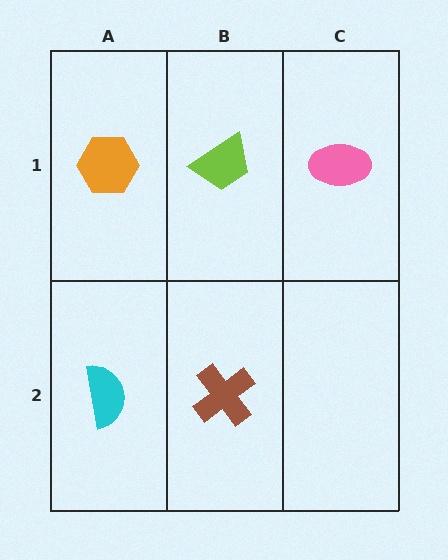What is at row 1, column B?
A lime trapezoid.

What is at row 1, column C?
A pink ellipse.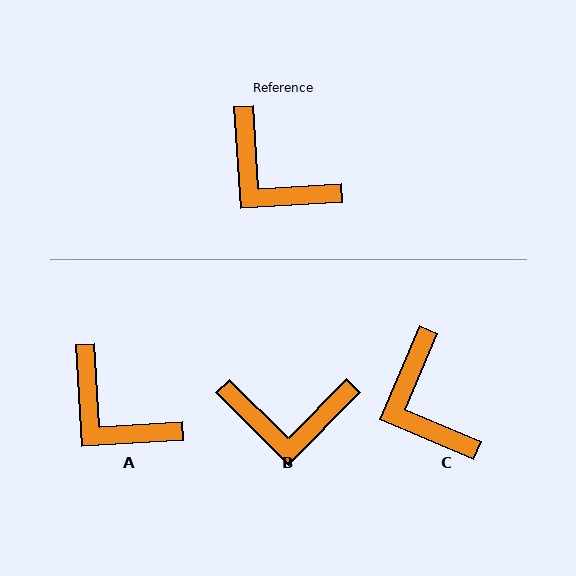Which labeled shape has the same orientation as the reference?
A.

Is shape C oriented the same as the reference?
No, it is off by about 26 degrees.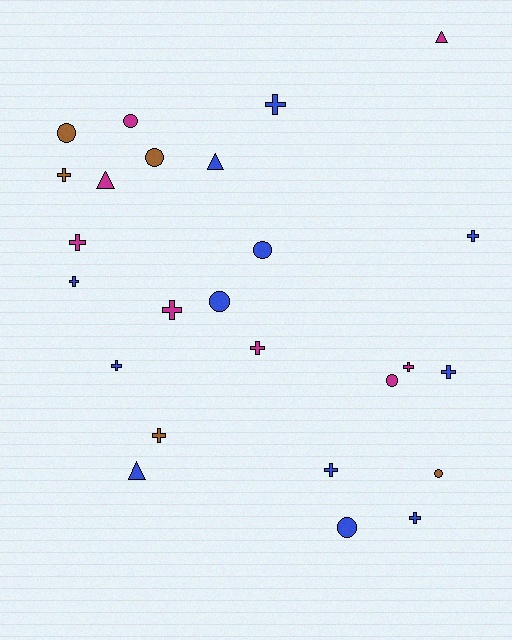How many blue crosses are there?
There are 7 blue crosses.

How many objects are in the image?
There are 25 objects.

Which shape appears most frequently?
Cross, with 13 objects.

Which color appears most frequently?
Blue, with 12 objects.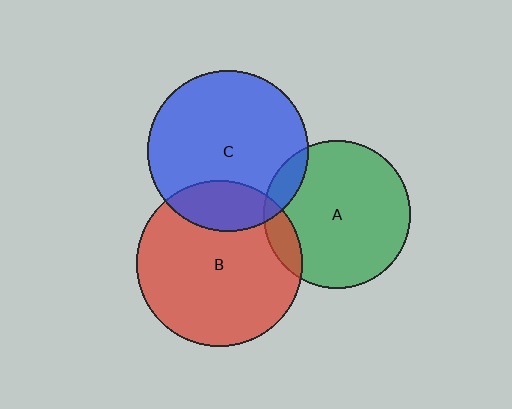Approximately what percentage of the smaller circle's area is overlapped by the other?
Approximately 10%.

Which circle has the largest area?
Circle B (red).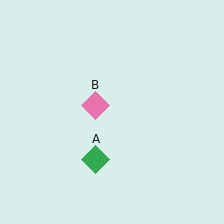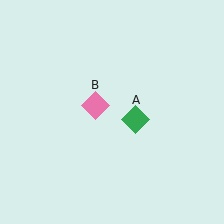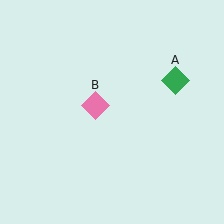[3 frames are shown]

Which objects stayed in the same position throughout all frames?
Pink diamond (object B) remained stationary.